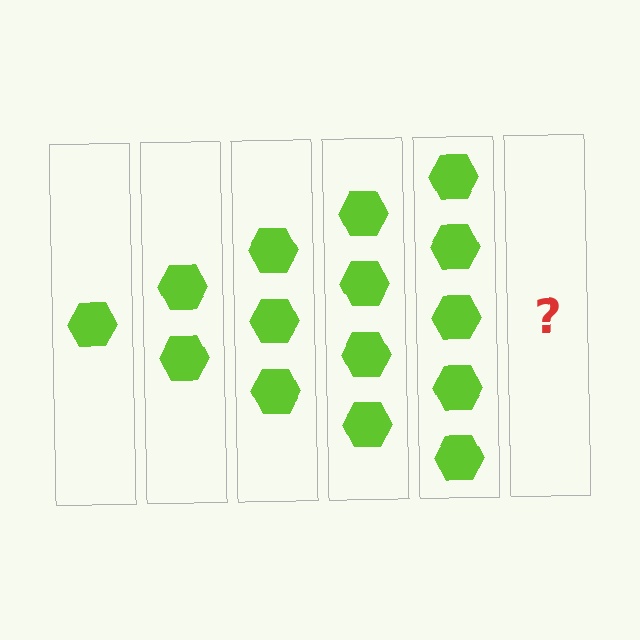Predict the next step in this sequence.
The next step is 6 hexagons.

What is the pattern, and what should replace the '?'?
The pattern is that each step adds one more hexagon. The '?' should be 6 hexagons.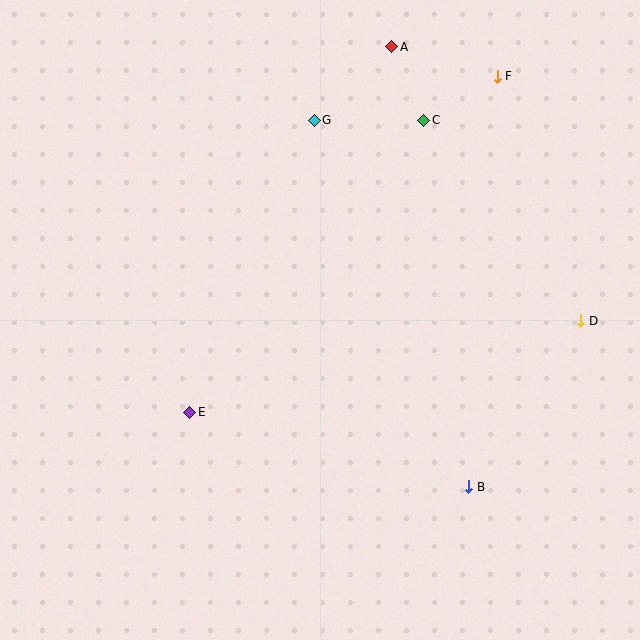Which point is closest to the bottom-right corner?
Point B is closest to the bottom-right corner.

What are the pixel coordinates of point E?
Point E is at (190, 412).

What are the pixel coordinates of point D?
Point D is at (581, 321).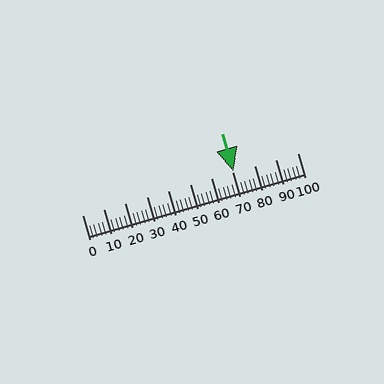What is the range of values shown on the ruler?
The ruler shows values from 0 to 100.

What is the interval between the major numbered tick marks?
The major tick marks are spaced 10 units apart.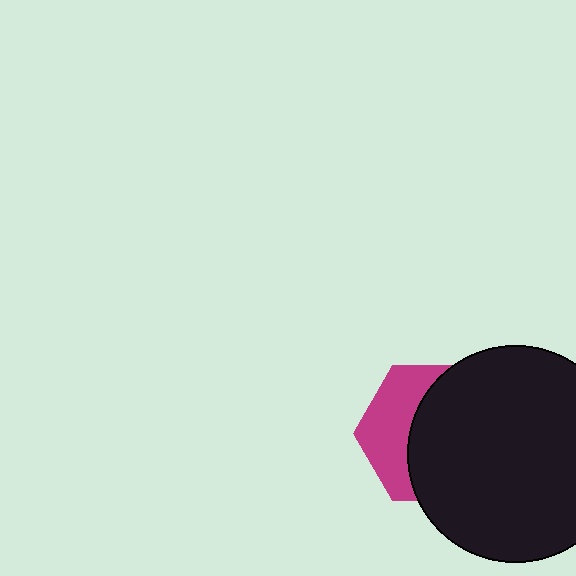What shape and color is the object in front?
The object in front is a black circle.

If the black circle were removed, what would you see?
You would see the complete magenta hexagon.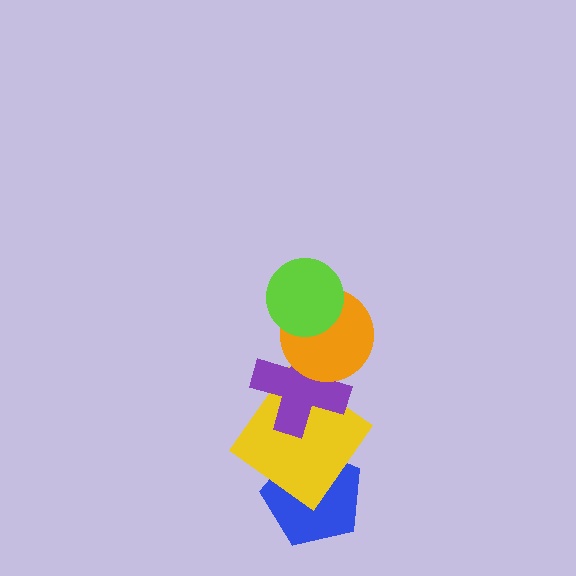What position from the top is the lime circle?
The lime circle is 1st from the top.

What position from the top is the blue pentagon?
The blue pentagon is 5th from the top.